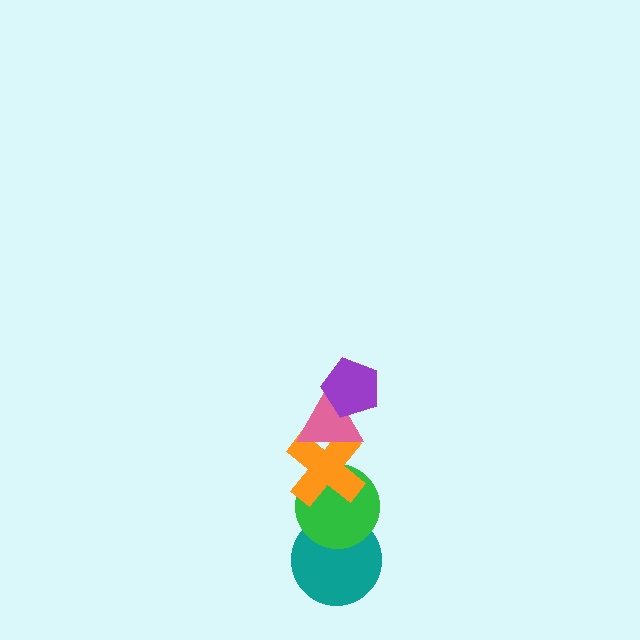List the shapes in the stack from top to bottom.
From top to bottom: the purple pentagon, the pink triangle, the orange cross, the green circle, the teal circle.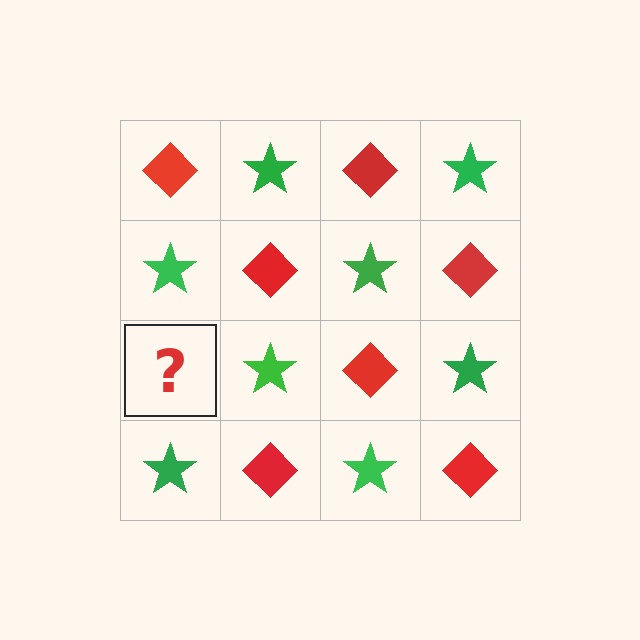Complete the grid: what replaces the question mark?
The question mark should be replaced with a red diamond.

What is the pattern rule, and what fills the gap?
The rule is that it alternates red diamond and green star in a checkerboard pattern. The gap should be filled with a red diamond.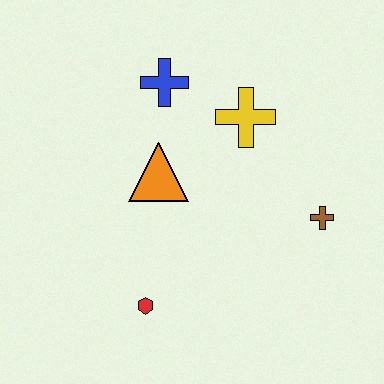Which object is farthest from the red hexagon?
The blue cross is farthest from the red hexagon.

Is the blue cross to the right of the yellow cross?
No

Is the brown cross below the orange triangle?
Yes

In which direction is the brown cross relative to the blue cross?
The brown cross is to the right of the blue cross.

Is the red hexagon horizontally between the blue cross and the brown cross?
No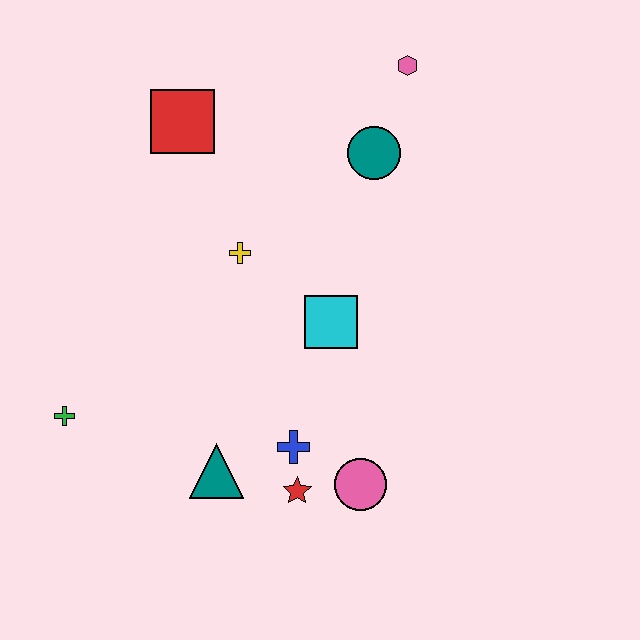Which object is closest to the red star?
The blue cross is closest to the red star.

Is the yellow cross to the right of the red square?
Yes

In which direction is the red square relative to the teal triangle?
The red square is above the teal triangle.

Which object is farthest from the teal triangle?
The pink hexagon is farthest from the teal triangle.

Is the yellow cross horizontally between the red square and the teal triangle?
No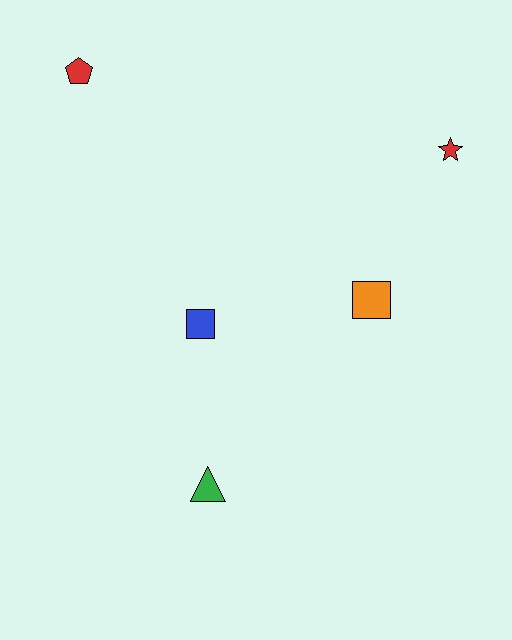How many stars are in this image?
There is 1 star.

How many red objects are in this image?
There are 2 red objects.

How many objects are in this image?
There are 5 objects.